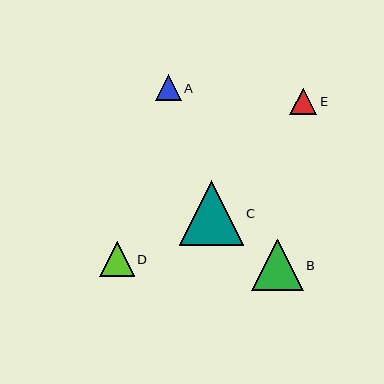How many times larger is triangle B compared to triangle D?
Triangle B is approximately 1.5 times the size of triangle D.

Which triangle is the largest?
Triangle C is the largest with a size of approximately 64 pixels.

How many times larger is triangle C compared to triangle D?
Triangle C is approximately 1.9 times the size of triangle D.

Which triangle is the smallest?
Triangle A is the smallest with a size of approximately 26 pixels.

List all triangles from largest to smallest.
From largest to smallest: C, B, D, E, A.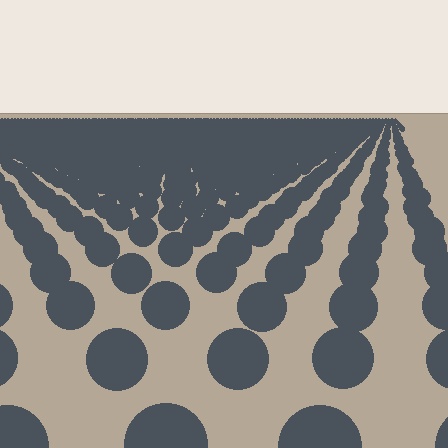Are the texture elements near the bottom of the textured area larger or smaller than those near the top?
Larger. Near the bottom, elements are closer to the viewer and appear at a bigger on-screen size.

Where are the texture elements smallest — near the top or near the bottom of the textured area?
Near the top.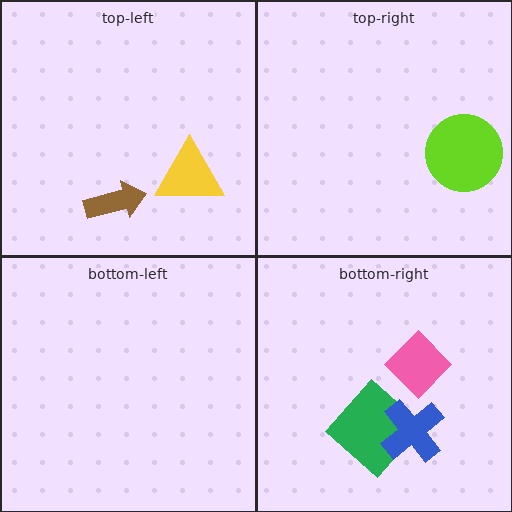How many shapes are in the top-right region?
1.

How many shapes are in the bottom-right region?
3.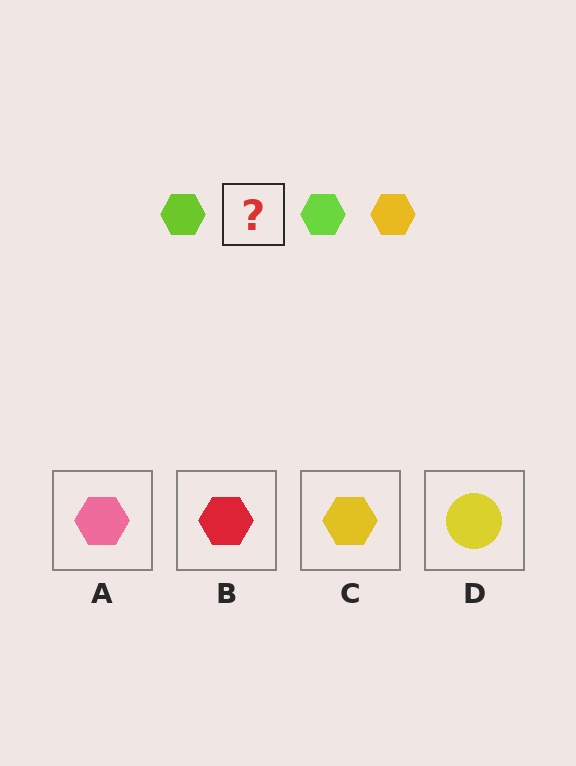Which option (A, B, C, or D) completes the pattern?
C.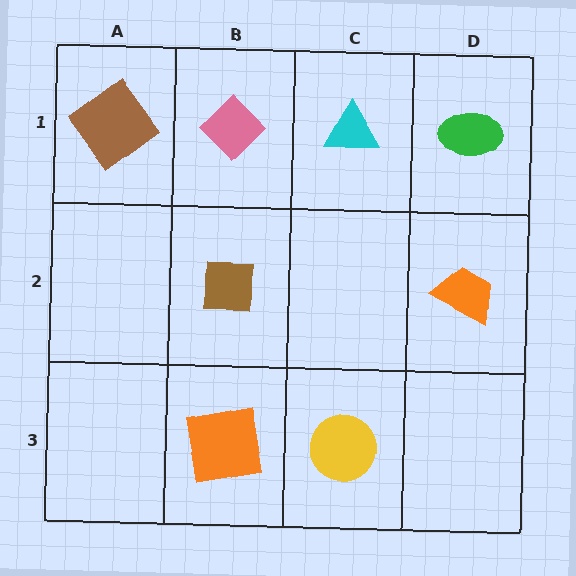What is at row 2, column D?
An orange trapezoid.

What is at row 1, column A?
A brown diamond.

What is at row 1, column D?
A green ellipse.